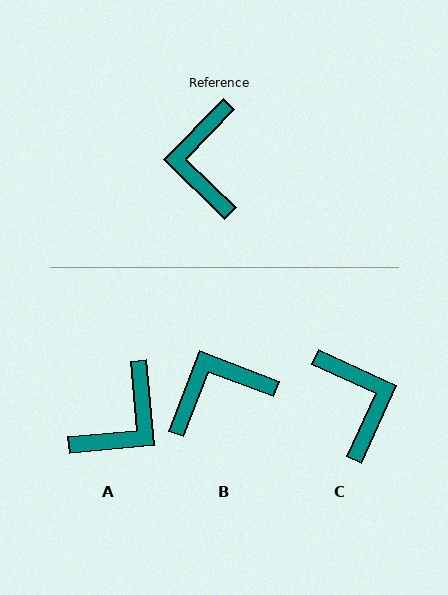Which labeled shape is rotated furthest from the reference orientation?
C, about 160 degrees away.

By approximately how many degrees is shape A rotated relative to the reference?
Approximately 139 degrees counter-clockwise.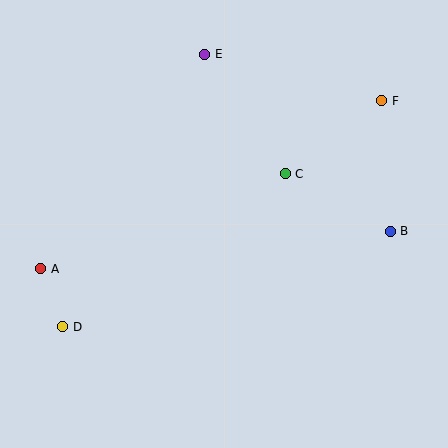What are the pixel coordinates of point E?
Point E is at (205, 54).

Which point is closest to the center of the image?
Point C at (285, 174) is closest to the center.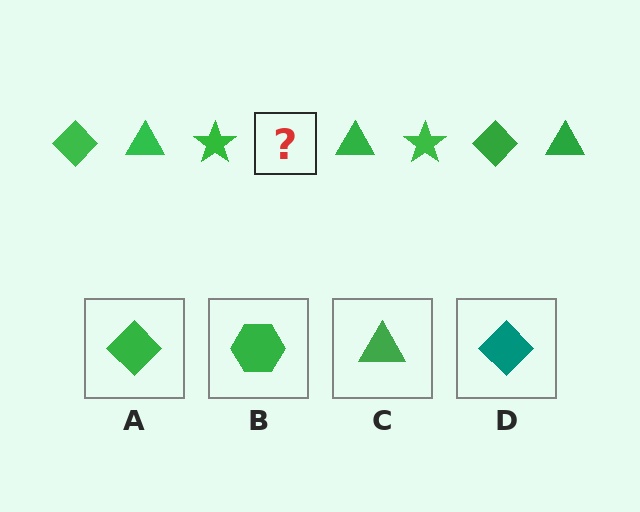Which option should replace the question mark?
Option A.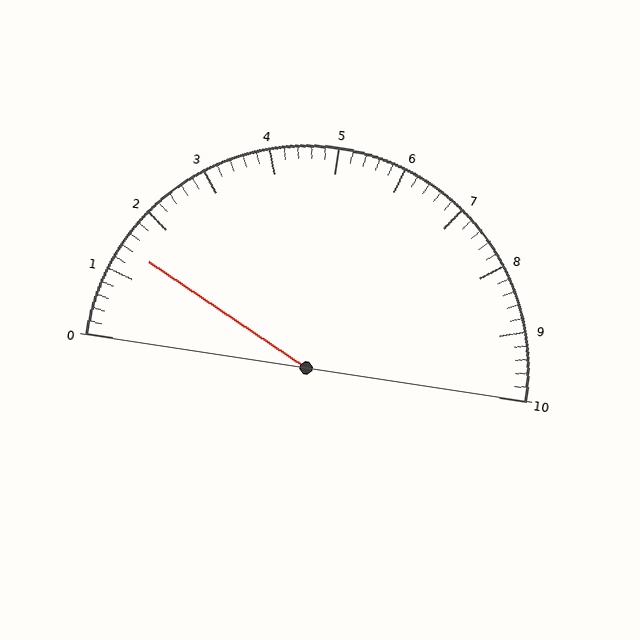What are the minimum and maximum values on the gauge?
The gauge ranges from 0 to 10.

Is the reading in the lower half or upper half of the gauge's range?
The reading is in the lower half of the range (0 to 10).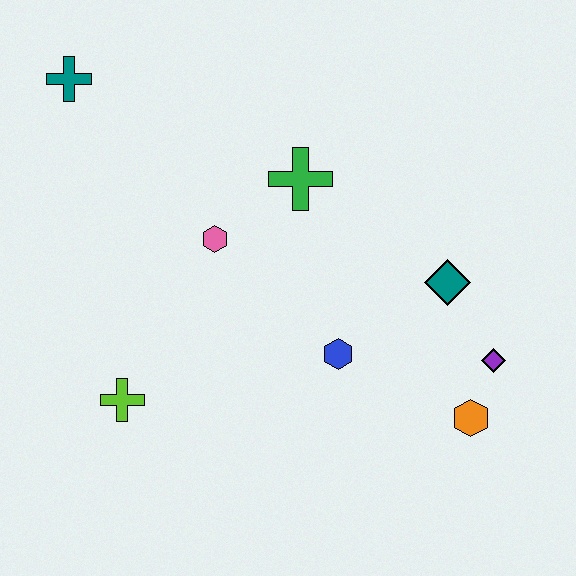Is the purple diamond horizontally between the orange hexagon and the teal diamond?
No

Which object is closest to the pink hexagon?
The green cross is closest to the pink hexagon.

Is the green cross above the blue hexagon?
Yes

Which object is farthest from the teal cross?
The orange hexagon is farthest from the teal cross.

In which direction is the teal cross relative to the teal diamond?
The teal cross is to the left of the teal diamond.